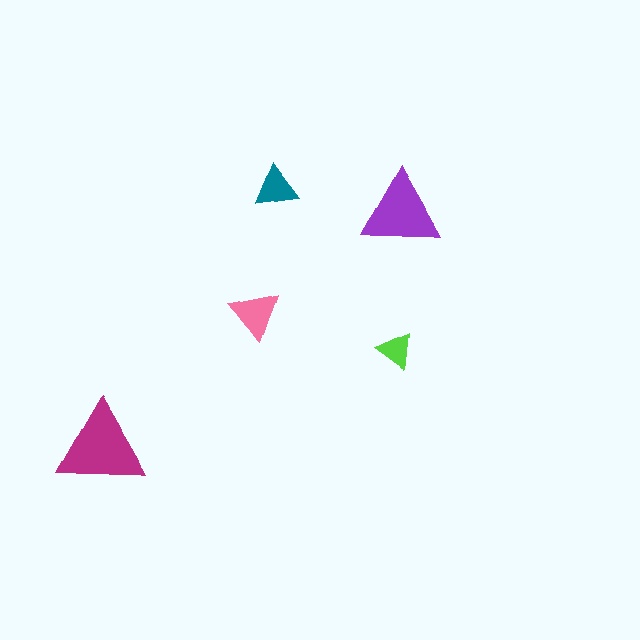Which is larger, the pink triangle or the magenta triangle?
The magenta one.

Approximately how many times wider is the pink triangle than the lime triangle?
About 1.5 times wider.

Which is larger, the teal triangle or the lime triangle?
The teal one.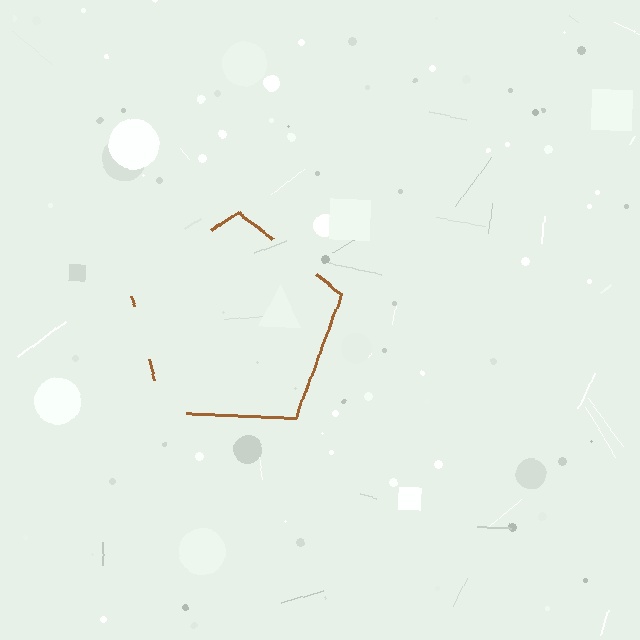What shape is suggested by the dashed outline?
The dashed outline suggests a pentagon.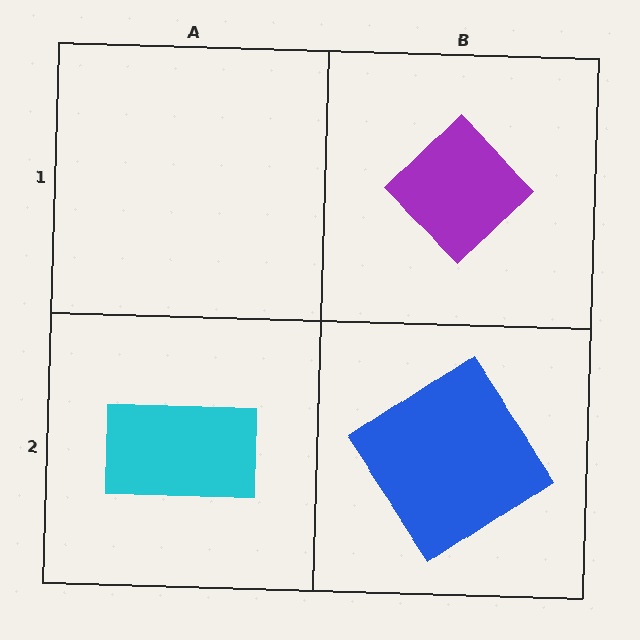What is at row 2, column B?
A blue diamond.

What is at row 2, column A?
A cyan rectangle.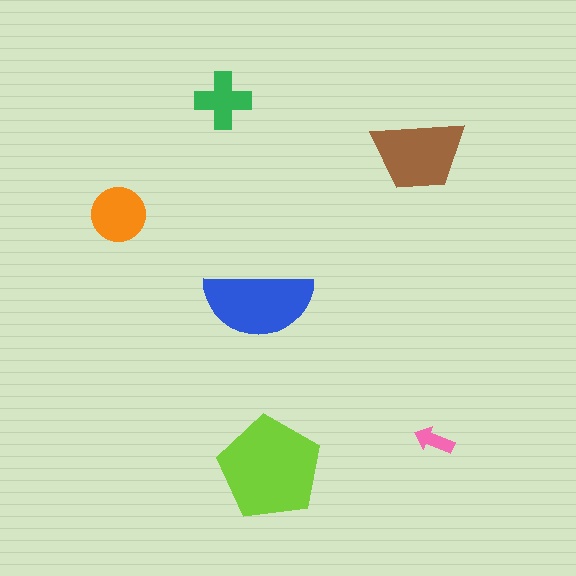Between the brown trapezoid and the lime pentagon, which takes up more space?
The lime pentagon.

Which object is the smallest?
The pink arrow.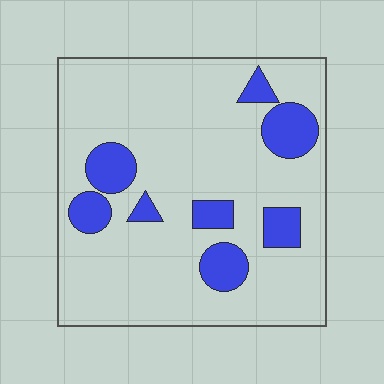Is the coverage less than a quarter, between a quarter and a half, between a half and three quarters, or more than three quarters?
Less than a quarter.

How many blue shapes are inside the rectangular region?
8.